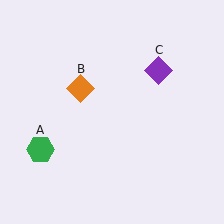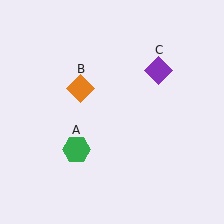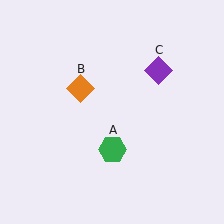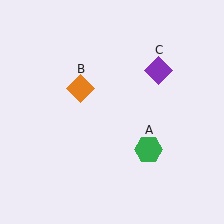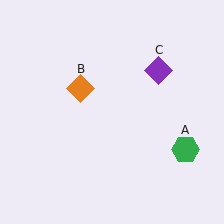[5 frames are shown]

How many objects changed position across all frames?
1 object changed position: green hexagon (object A).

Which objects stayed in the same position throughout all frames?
Orange diamond (object B) and purple diamond (object C) remained stationary.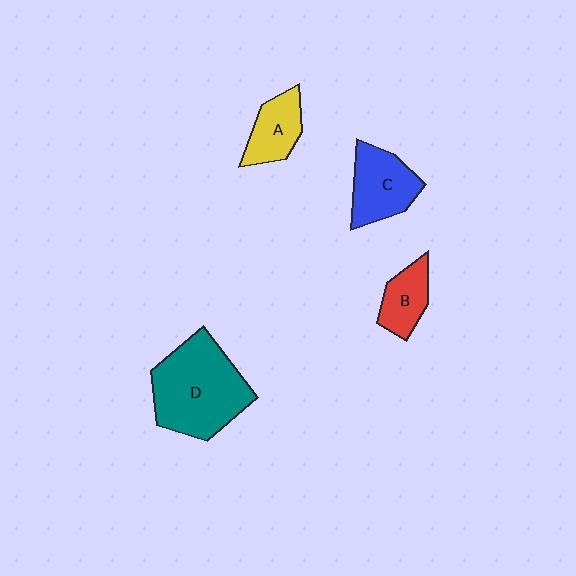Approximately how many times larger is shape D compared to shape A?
Approximately 2.4 times.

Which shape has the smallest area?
Shape B (red).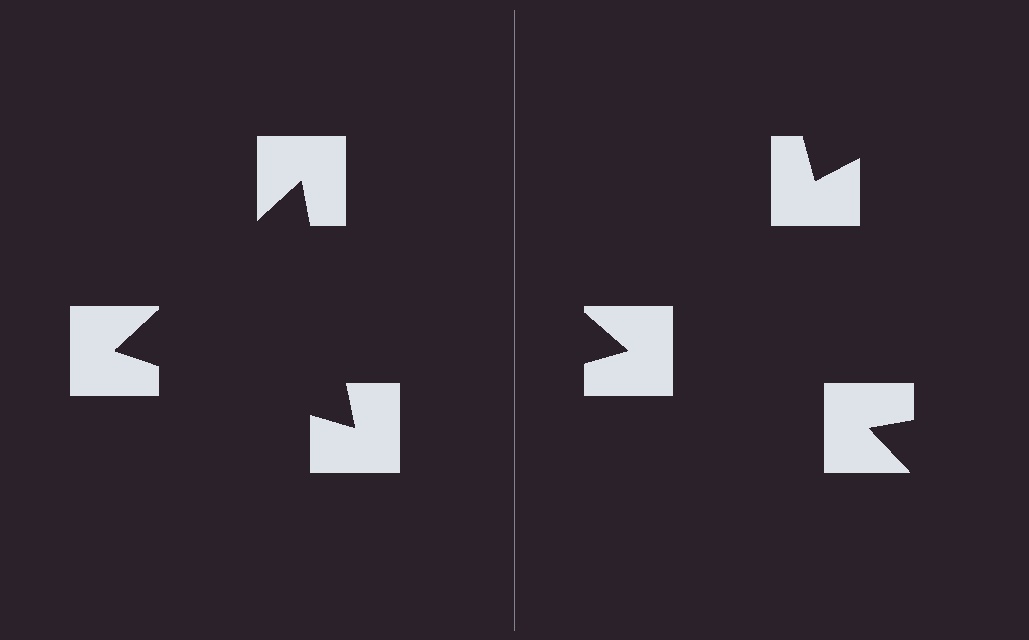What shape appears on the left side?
An illusory triangle.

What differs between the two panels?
The notched squares are positioned identically on both sides; only the wedge orientations differ. On the left they align to a triangle; on the right they are misaligned.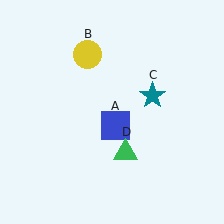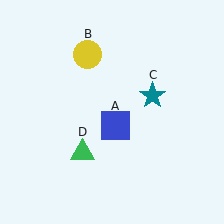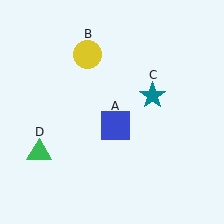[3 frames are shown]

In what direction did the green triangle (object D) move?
The green triangle (object D) moved left.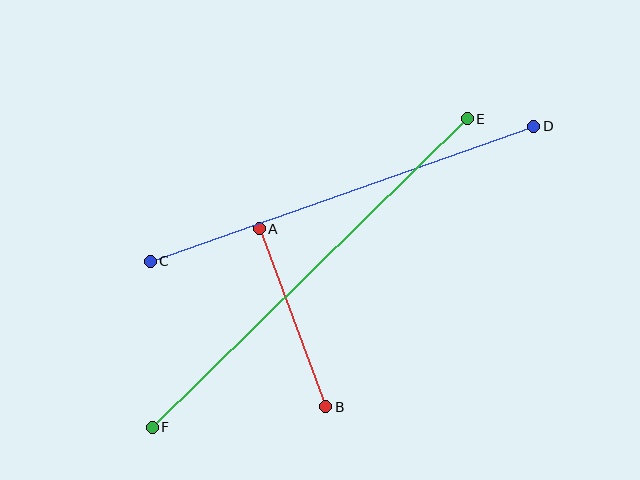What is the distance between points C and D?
The distance is approximately 406 pixels.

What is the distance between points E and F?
The distance is approximately 441 pixels.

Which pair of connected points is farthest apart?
Points E and F are farthest apart.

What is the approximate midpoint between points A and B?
The midpoint is at approximately (292, 318) pixels.